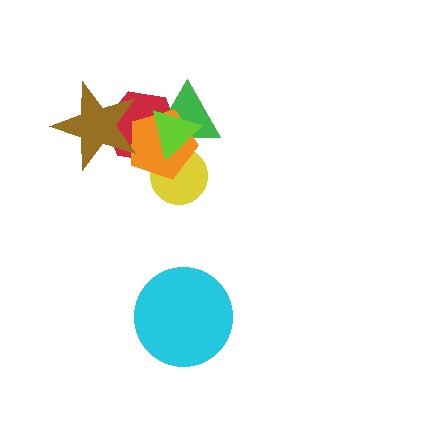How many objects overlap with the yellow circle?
3 objects overlap with the yellow circle.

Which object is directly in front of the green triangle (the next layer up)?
The orange pentagon is directly in front of the green triangle.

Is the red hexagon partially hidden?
Yes, it is partially covered by another shape.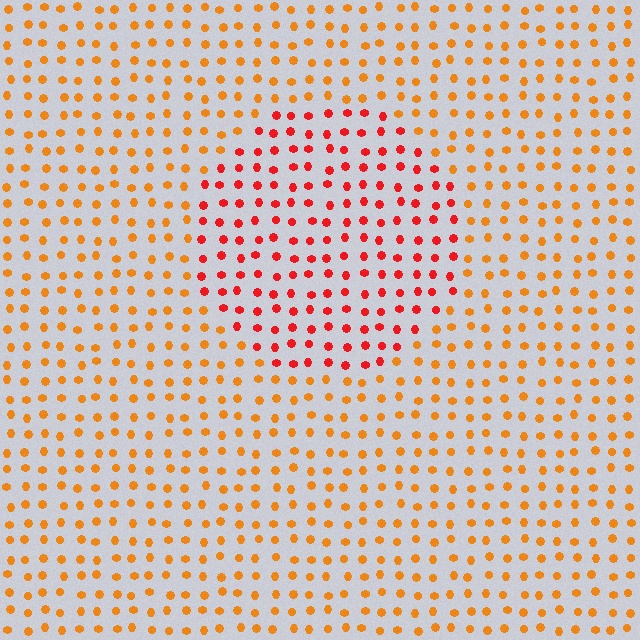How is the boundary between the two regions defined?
The boundary is defined purely by a slight shift in hue (about 34 degrees). Spacing, size, and orientation are identical on both sides.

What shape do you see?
I see a circle.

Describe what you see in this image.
The image is filled with small orange elements in a uniform arrangement. A circle-shaped region is visible where the elements are tinted to a slightly different hue, forming a subtle color boundary.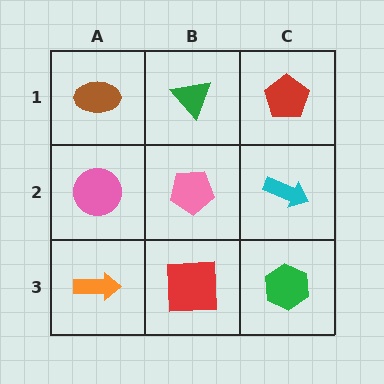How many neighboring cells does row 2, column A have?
3.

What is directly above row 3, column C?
A cyan arrow.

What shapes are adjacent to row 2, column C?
A red pentagon (row 1, column C), a green hexagon (row 3, column C), a pink pentagon (row 2, column B).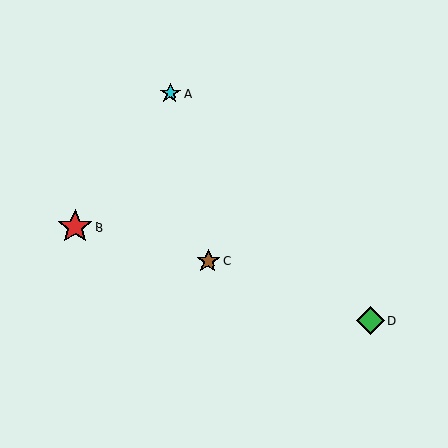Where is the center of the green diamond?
The center of the green diamond is at (370, 320).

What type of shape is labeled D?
Shape D is a green diamond.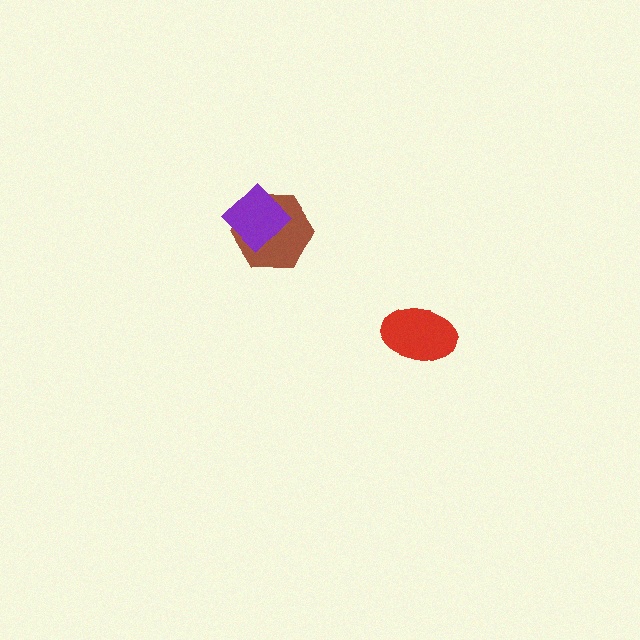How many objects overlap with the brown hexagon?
1 object overlaps with the brown hexagon.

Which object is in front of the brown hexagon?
The purple diamond is in front of the brown hexagon.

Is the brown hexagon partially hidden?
Yes, it is partially covered by another shape.